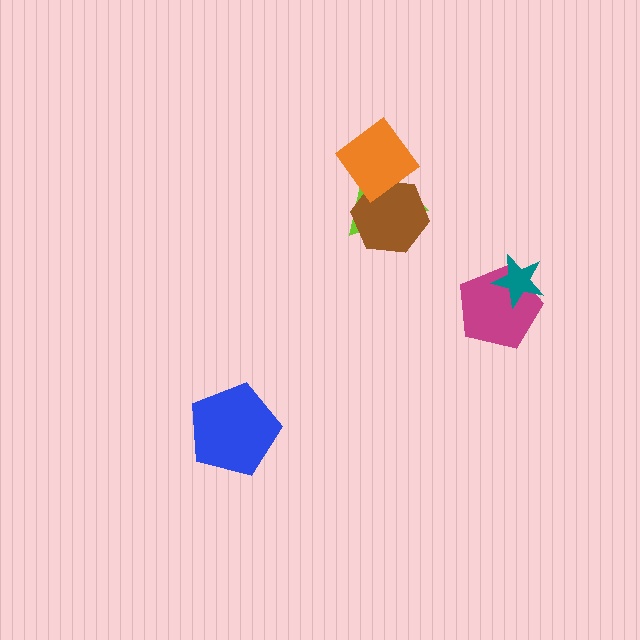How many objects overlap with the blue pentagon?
0 objects overlap with the blue pentagon.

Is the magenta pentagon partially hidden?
Yes, it is partially covered by another shape.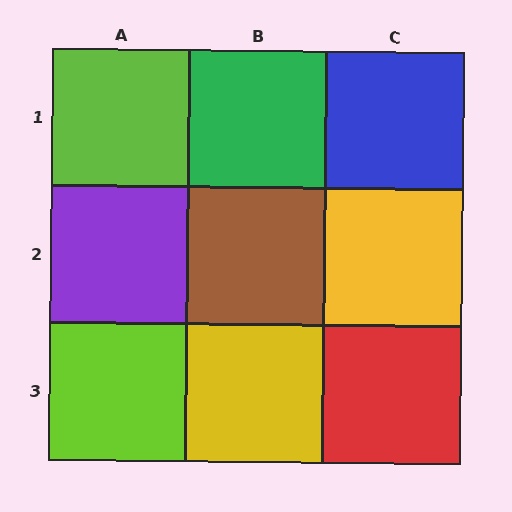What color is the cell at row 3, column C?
Red.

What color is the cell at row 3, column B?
Yellow.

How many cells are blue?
1 cell is blue.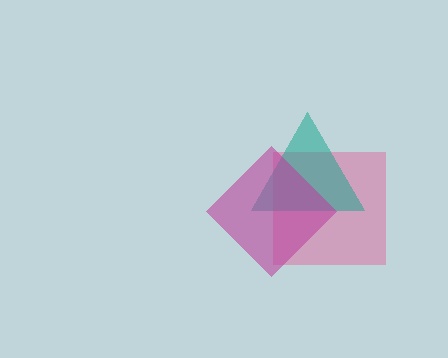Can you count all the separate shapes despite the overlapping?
Yes, there are 3 separate shapes.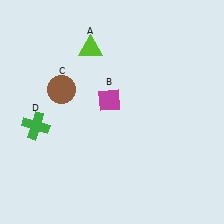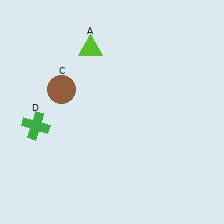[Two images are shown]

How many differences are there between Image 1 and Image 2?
There is 1 difference between the two images.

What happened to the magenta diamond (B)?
The magenta diamond (B) was removed in Image 2. It was in the top-left area of Image 1.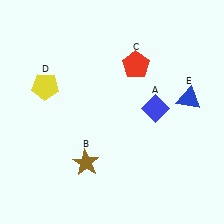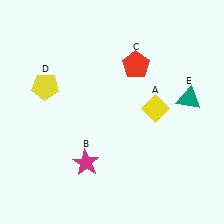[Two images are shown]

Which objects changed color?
A changed from blue to yellow. B changed from brown to magenta. E changed from blue to teal.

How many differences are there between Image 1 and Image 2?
There are 3 differences between the two images.